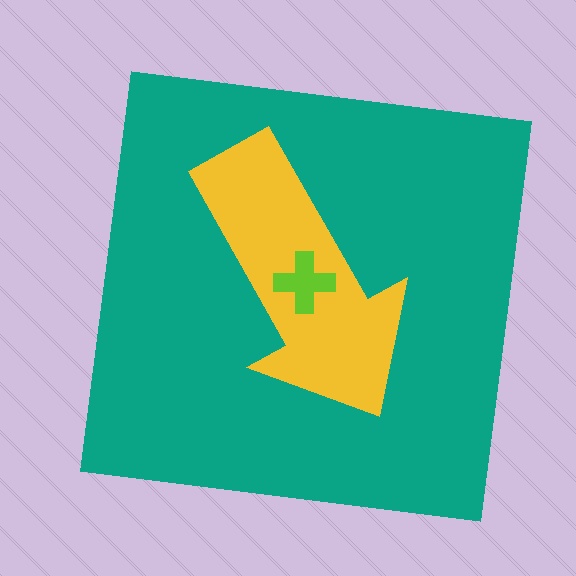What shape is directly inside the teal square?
The yellow arrow.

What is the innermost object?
The lime cross.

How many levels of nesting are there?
3.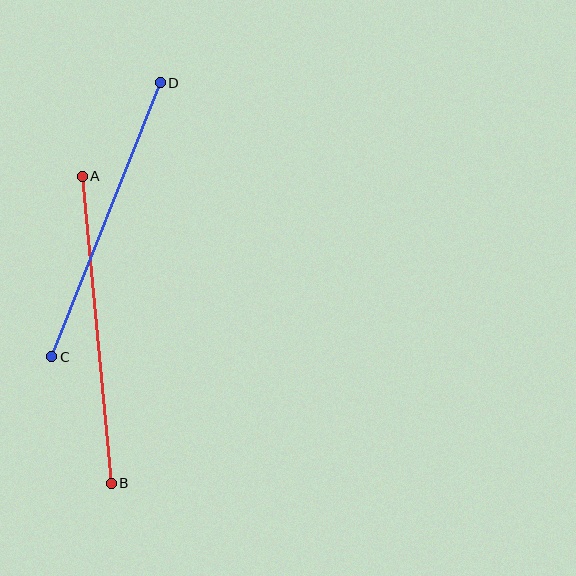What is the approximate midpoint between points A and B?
The midpoint is at approximately (97, 330) pixels.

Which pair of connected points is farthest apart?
Points A and B are farthest apart.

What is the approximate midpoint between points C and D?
The midpoint is at approximately (106, 220) pixels.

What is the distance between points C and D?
The distance is approximately 295 pixels.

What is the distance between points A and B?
The distance is approximately 308 pixels.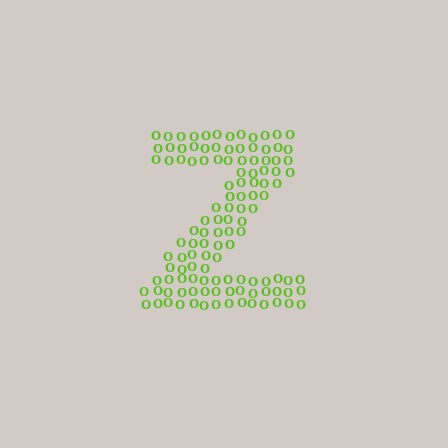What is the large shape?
The large shape is the letter Z.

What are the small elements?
The small elements are letter O's.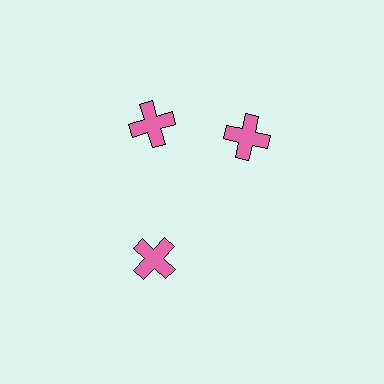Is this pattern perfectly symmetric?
No. The 3 pink crosses are arranged in a ring, but one element near the 3 o'clock position is rotated out of alignment along the ring, breaking the 3-fold rotational symmetry.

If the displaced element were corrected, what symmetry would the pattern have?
It would have 3-fold rotational symmetry — the pattern would map onto itself every 120 degrees.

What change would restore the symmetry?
The symmetry would be restored by rotating it back into even spacing with its neighbors so that all 3 crosses sit at equal angles and equal distance from the center.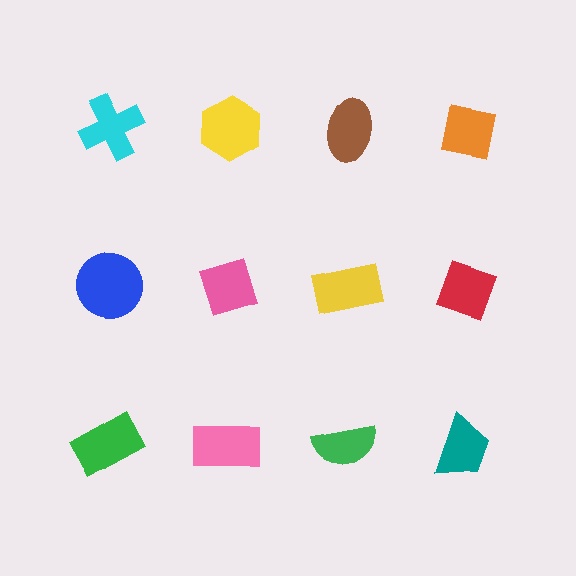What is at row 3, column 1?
A green rectangle.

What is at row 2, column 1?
A blue circle.